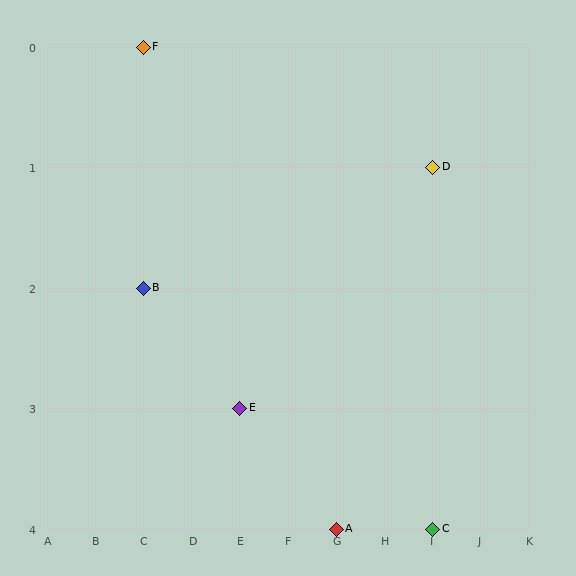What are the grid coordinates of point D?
Point D is at grid coordinates (I, 1).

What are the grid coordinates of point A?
Point A is at grid coordinates (G, 4).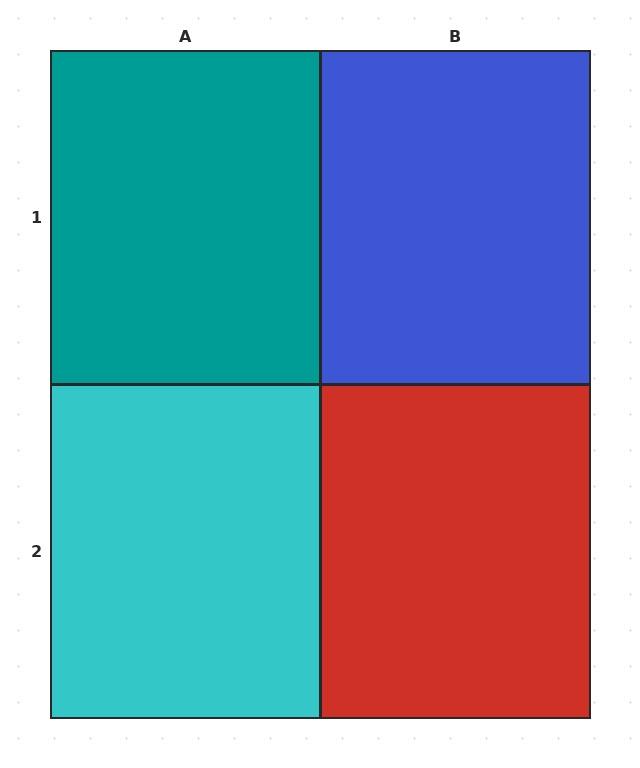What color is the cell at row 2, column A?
Cyan.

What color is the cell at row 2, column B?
Red.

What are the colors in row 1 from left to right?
Teal, blue.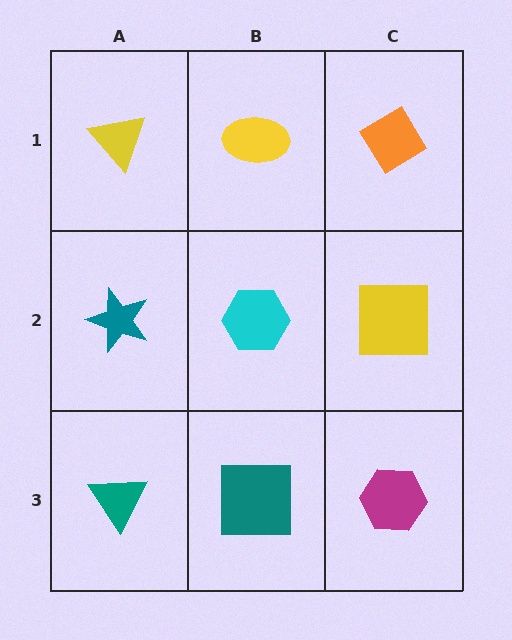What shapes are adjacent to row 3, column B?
A cyan hexagon (row 2, column B), a teal triangle (row 3, column A), a magenta hexagon (row 3, column C).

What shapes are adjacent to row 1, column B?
A cyan hexagon (row 2, column B), a yellow triangle (row 1, column A), an orange diamond (row 1, column C).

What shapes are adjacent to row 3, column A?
A teal star (row 2, column A), a teal square (row 3, column B).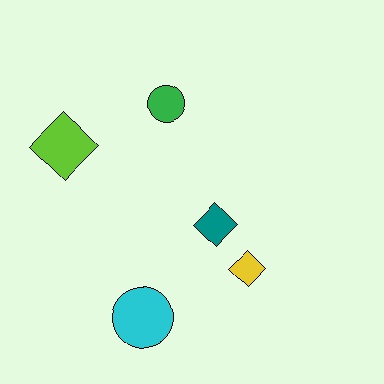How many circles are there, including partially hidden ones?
There are 2 circles.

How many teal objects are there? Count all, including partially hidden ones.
There is 1 teal object.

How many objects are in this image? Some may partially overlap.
There are 5 objects.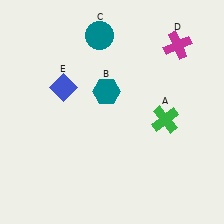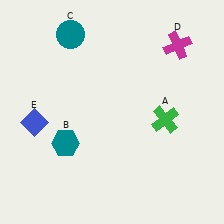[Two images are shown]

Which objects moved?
The objects that moved are: the teal hexagon (B), the teal circle (C), the blue diamond (E).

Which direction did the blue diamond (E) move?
The blue diamond (E) moved down.